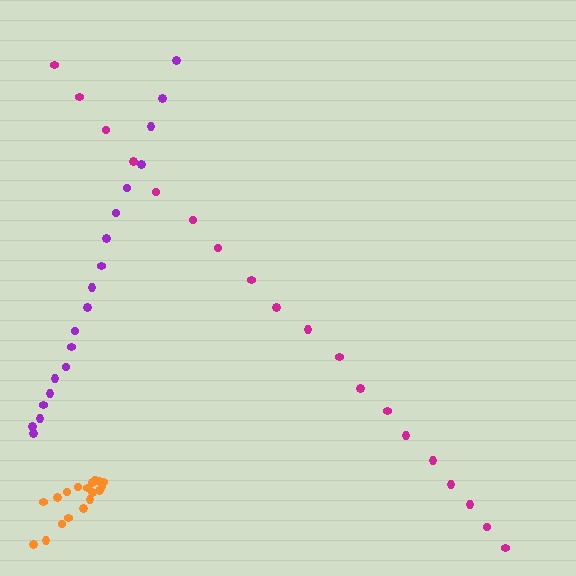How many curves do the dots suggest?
There are 3 distinct paths.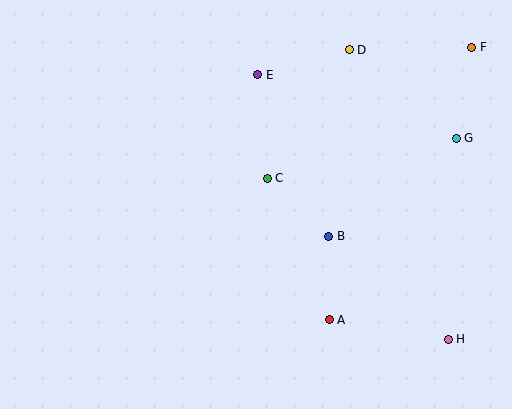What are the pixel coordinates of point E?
Point E is at (258, 75).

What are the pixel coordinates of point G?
Point G is at (456, 138).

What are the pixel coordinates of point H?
Point H is at (448, 339).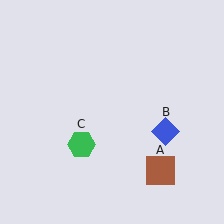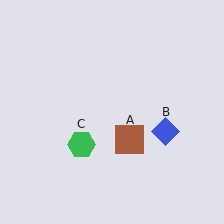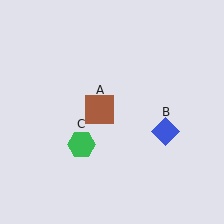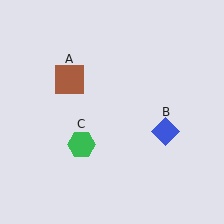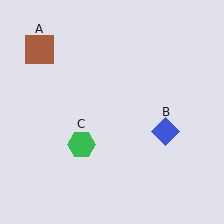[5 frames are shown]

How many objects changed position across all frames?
1 object changed position: brown square (object A).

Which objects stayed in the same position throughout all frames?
Blue diamond (object B) and green hexagon (object C) remained stationary.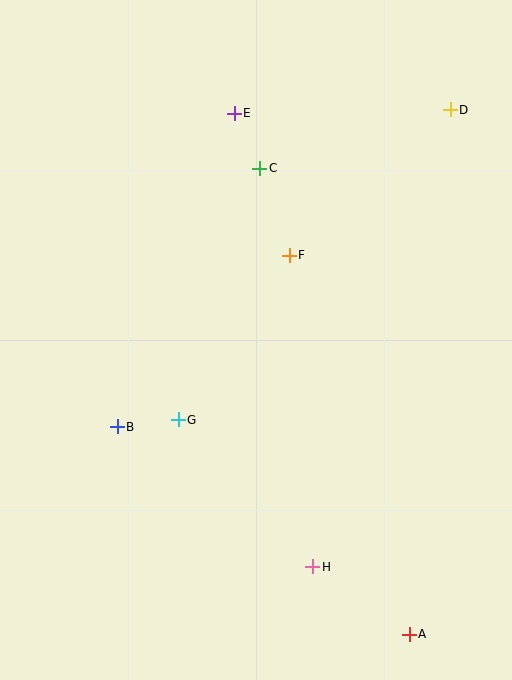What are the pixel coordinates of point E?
Point E is at (234, 113).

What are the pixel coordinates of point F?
Point F is at (289, 255).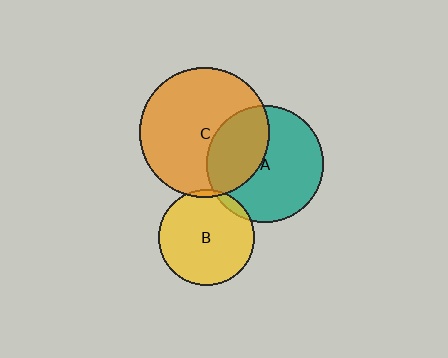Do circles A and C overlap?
Yes.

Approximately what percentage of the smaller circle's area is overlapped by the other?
Approximately 40%.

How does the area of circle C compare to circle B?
Approximately 1.8 times.